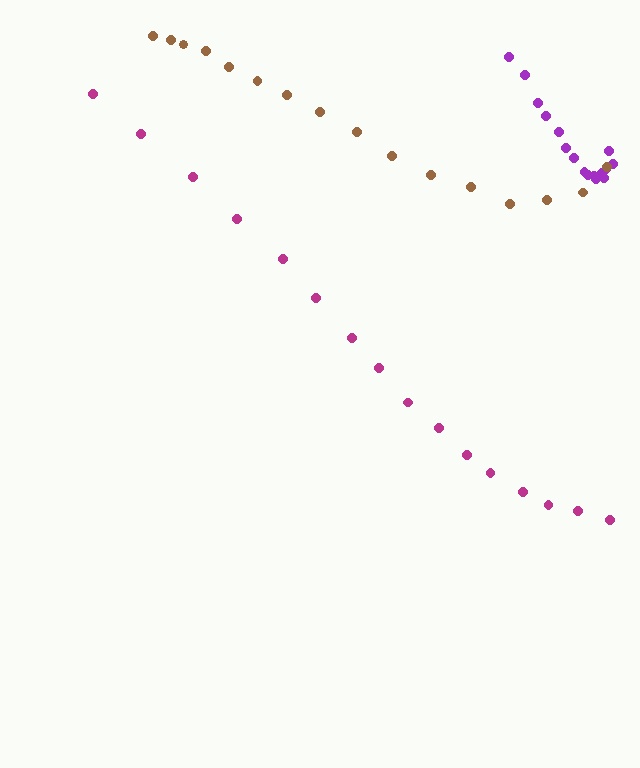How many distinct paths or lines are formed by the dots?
There are 3 distinct paths.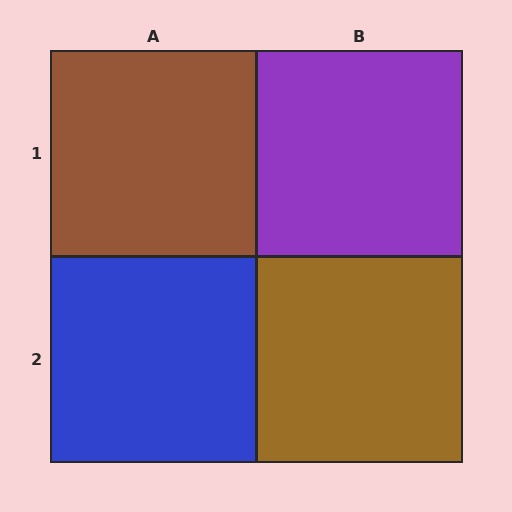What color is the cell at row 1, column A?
Brown.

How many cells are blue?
1 cell is blue.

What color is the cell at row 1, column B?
Purple.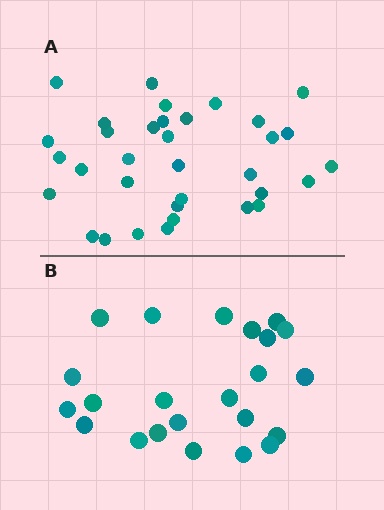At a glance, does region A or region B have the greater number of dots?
Region A (the top region) has more dots.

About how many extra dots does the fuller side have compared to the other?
Region A has roughly 12 or so more dots than region B.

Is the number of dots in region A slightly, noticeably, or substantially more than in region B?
Region A has substantially more. The ratio is roughly 1.5 to 1.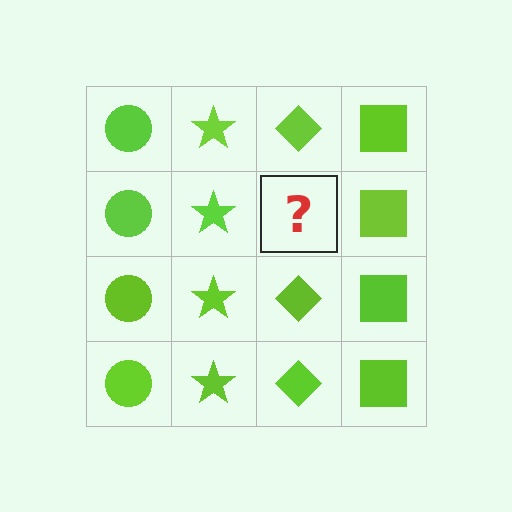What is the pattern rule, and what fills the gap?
The rule is that each column has a consistent shape. The gap should be filled with a lime diamond.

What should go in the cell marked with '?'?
The missing cell should contain a lime diamond.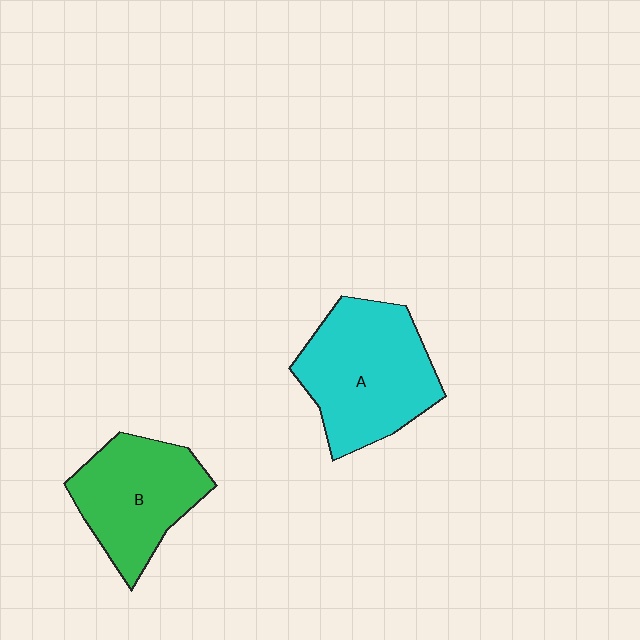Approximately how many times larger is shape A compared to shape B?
Approximately 1.2 times.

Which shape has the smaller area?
Shape B (green).